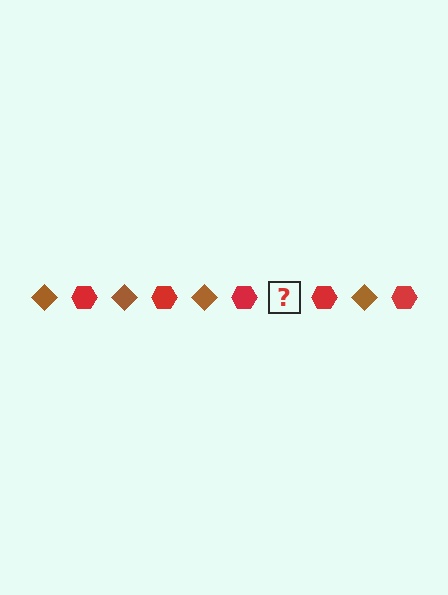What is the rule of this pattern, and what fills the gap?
The rule is that the pattern alternates between brown diamond and red hexagon. The gap should be filled with a brown diamond.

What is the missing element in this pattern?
The missing element is a brown diamond.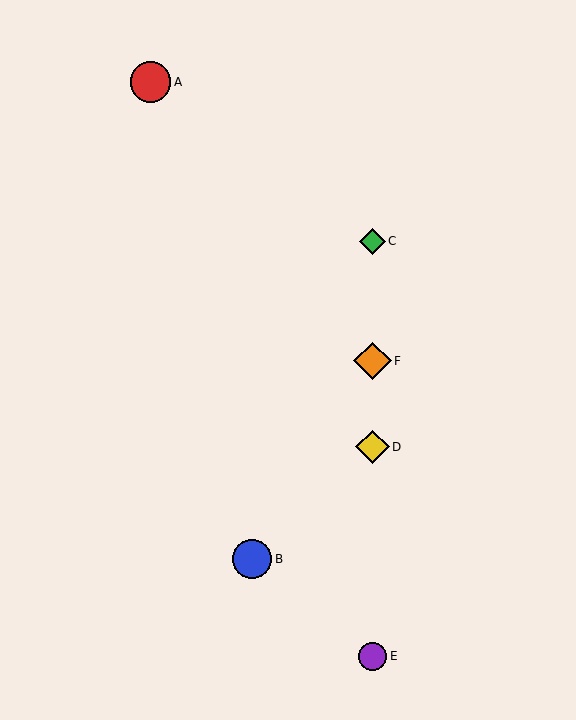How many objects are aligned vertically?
4 objects (C, D, E, F) are aligned vertically.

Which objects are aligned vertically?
Objects C, D, E, F are aligned vertically.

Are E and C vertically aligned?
Yes, both are at x≈373.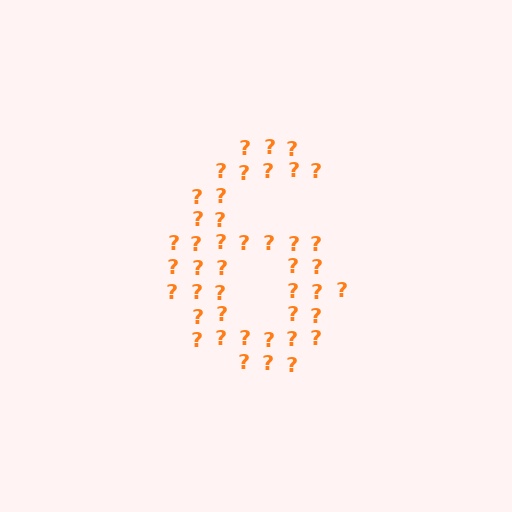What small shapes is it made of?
It is made of small question marks.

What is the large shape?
The large shape is the digit 6.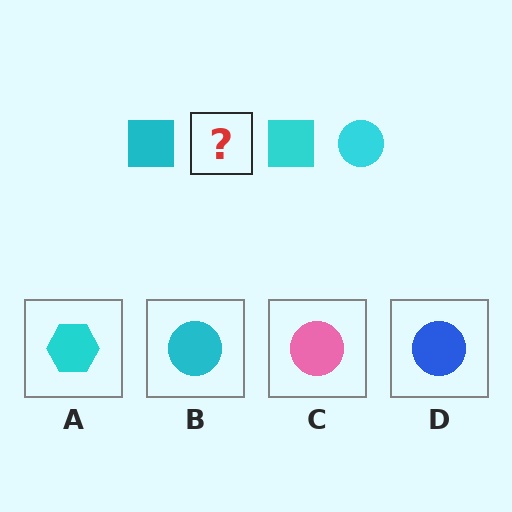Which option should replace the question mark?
Option B.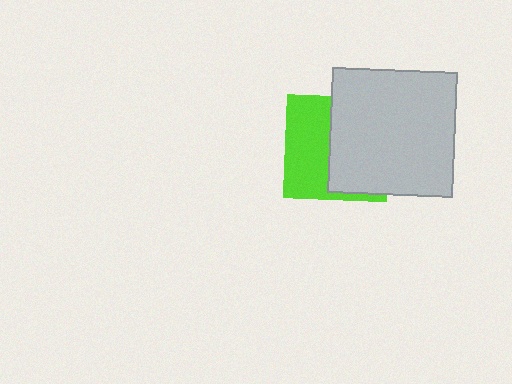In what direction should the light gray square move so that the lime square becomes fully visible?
The light gray square should move right. That is the shortest direction to clear the overlap and leave the lime square fully visible.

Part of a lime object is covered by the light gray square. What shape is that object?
It is a square.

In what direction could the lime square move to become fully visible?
The lime square could move left. That would shift it out from behind the light gray square entirely.